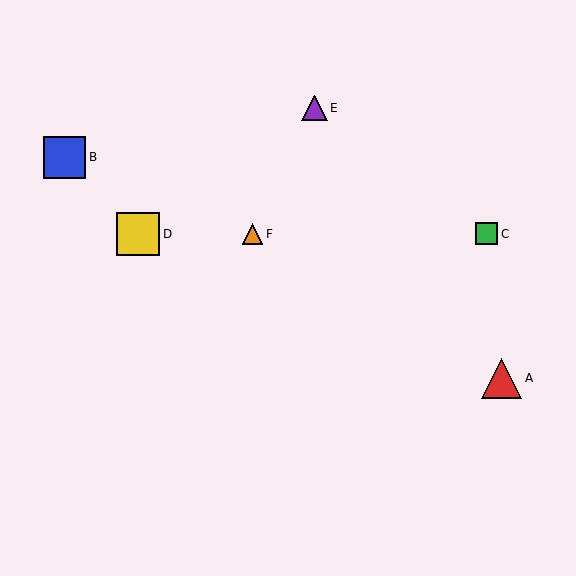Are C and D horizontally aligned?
Yes, both are at y≈234.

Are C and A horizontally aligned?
No, C is at y≈234 and A is at y≈378.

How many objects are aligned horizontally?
3 objects (C, D, F) are aligned horizontally.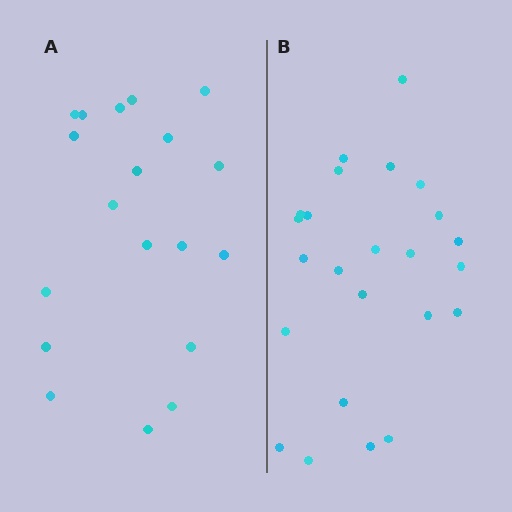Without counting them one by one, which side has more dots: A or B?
Region B (the right region) has more dots.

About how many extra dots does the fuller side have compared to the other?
Region B has about 5 more dots than region A.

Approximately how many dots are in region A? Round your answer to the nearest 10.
About 20 dots. (The exact count is 19, which rounds to 20.)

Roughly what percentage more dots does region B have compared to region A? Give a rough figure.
About 25% more.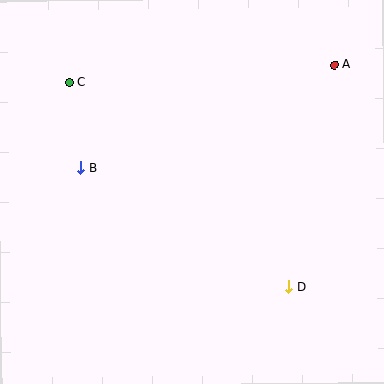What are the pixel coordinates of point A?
Point A is at (334, 65).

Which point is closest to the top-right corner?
Point A is closest to the top-right corner.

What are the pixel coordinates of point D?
Point D is at (289, 287).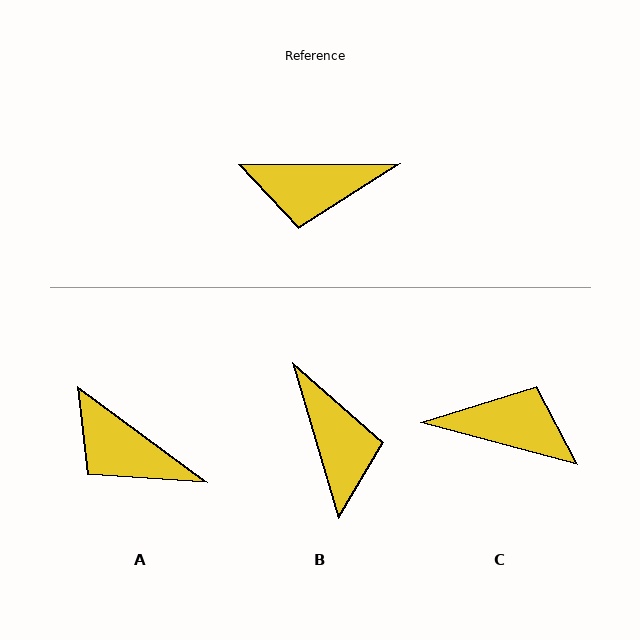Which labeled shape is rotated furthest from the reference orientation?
C, about 165 degrees away.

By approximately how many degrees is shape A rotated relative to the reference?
Approximately 36 degrees clockwise.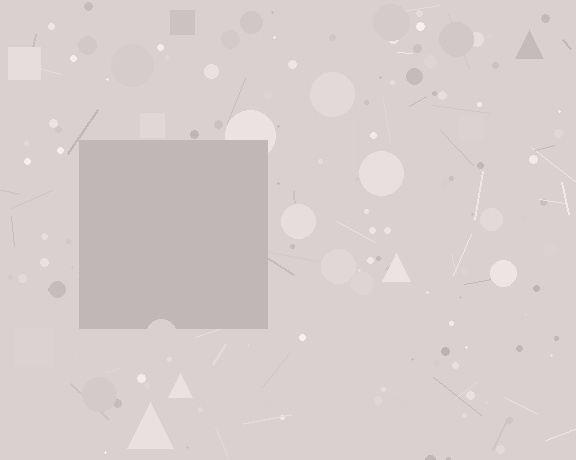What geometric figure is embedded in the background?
A square is embedded in the background.